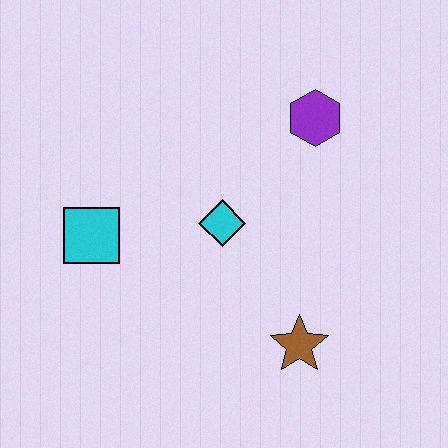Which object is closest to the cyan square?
The cyan diamond is closest to the cyan square.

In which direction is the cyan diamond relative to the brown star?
The cyan diamond is above the brown star.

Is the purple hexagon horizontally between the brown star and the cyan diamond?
No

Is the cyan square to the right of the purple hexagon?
No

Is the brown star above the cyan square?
No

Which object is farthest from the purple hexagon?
The cyan square is farthest from the purple hexagon.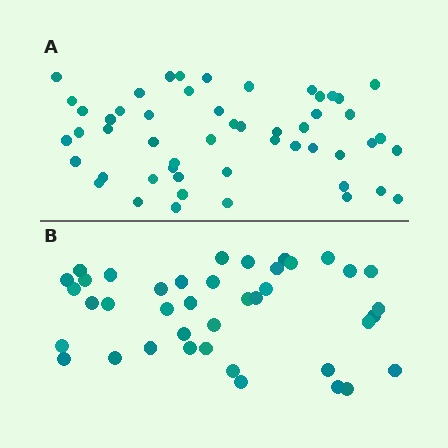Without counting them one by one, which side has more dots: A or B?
Region A (the top region) has more dots.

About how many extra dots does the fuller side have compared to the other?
Region A has roughly 12 or so more dots than region B.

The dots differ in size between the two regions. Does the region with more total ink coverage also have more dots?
No. Region B has more total ink coverage because its dots are larger, but region A actually contains more individual dots. Total area can be misleading — the number of items is what matters here.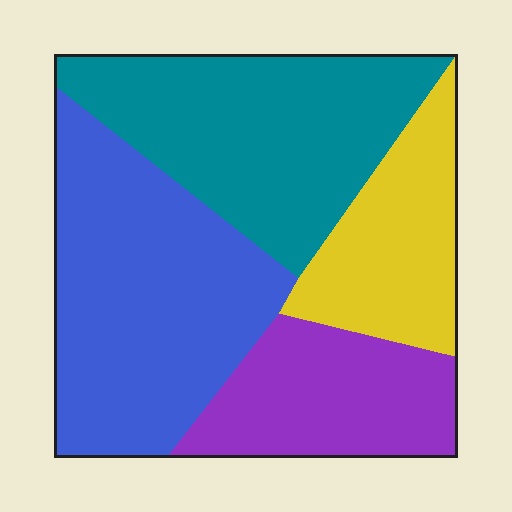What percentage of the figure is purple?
Purple covers 18% of the figure.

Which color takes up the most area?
Blue, at roughly 35%.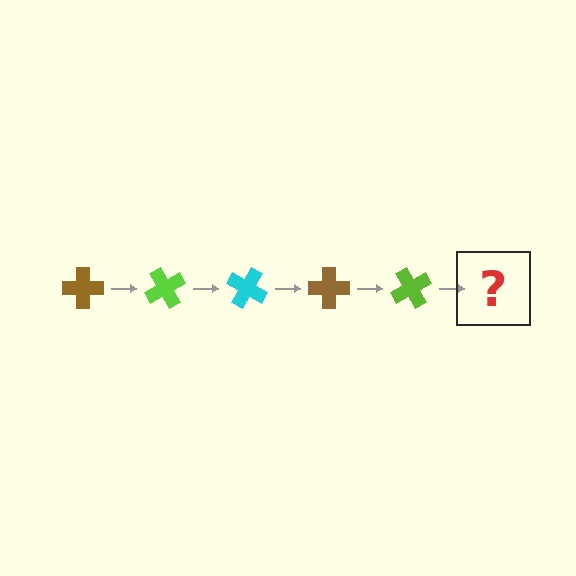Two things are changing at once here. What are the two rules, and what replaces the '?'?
The two rules are that it rotates 60 degrees each step and the color cycles through brown, lime, and cyan. The '?' should be a cyan cross, rotated 300 degrees from the start.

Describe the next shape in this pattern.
It should be a cyan cross, rotated 300 degrees from the start.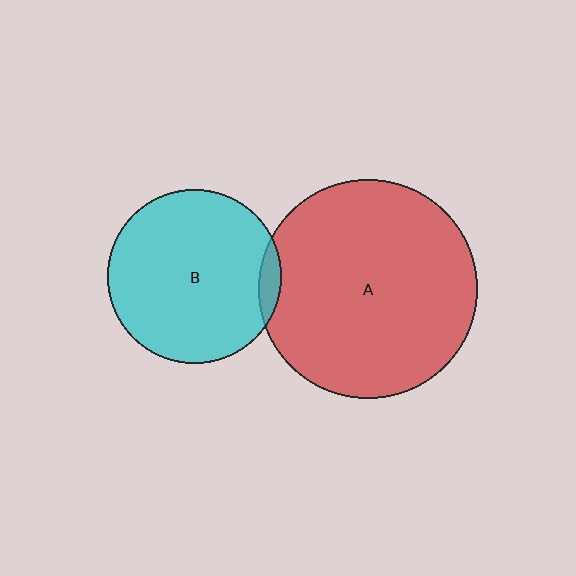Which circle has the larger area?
Circle A (red).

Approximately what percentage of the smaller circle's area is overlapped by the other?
Approximately 5%.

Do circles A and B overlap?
Yes.